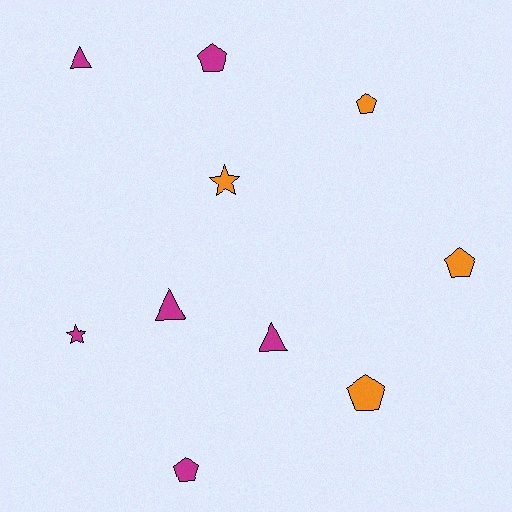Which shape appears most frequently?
Pentagon, with 5 objects.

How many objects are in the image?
There are 10 objects.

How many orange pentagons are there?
There are 3 orange pentagons.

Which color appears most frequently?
Magenta, with 6 objects.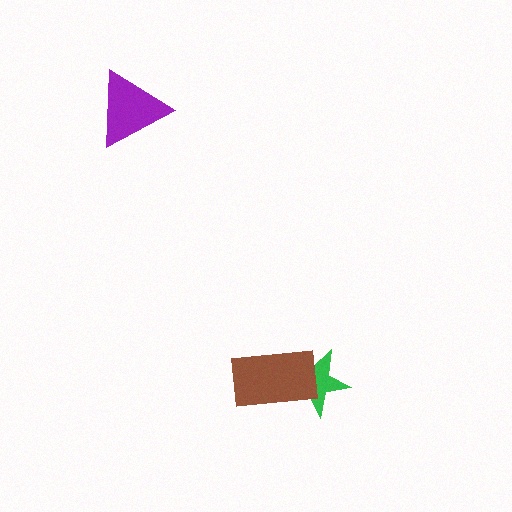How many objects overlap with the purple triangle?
0 objects overlap with the purple triangle.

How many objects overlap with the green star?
1 object overlaps with the green star.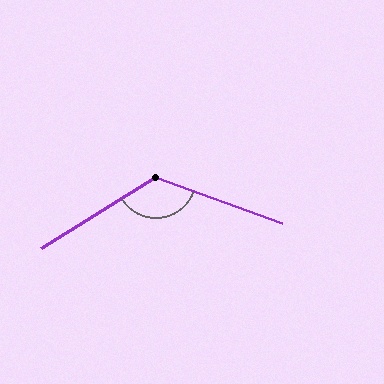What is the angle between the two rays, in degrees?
Approximately 128 degrees.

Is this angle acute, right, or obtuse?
It is obtuse.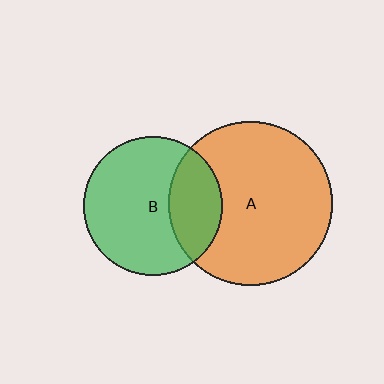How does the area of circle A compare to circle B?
Approximately 1.4 times.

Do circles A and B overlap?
Yes.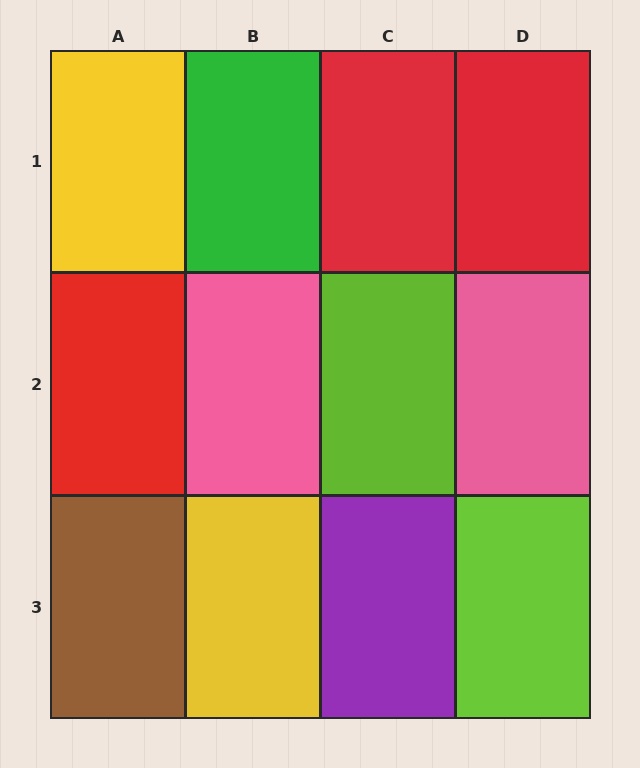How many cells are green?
1 cell is green.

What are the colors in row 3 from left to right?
Brown, yellow, purple, lime.